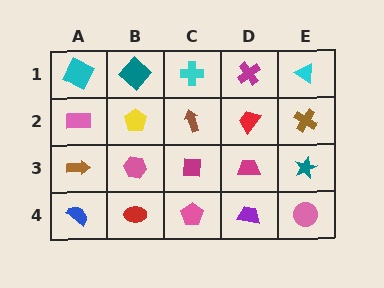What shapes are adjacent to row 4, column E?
A teal star (row 3, column E), a purple trapezoid (row 4, column D).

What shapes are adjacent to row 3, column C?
A brown arrow (row 2, column C), a pink pentagon (row 4, column C), a pink hexagon (row 3, column B), a magenta trapezoid (row 3, column D).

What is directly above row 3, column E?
A brown cross.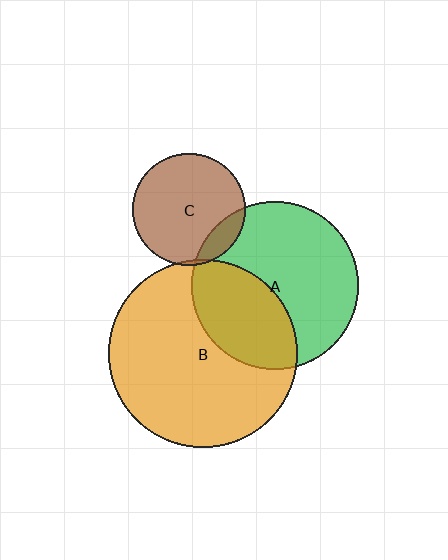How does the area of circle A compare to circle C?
Approximately 2.2 times.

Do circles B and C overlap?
Yes.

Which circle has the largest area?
Circle B (orange).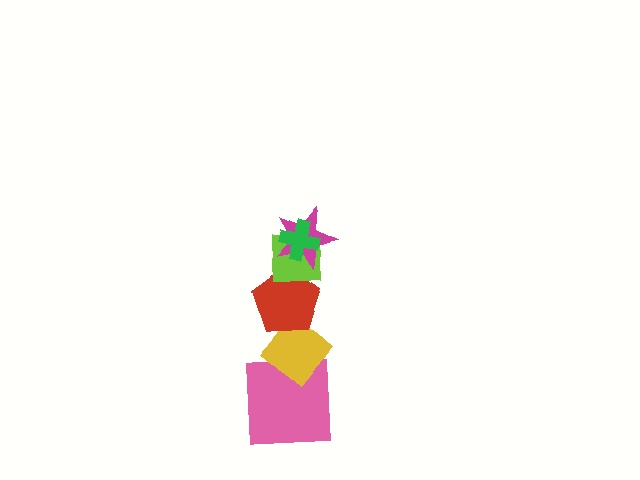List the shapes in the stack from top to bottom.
From top to bottom: the green cross, the magenta star, the lime square, the red pentagon, the yellow diamond, the pink square.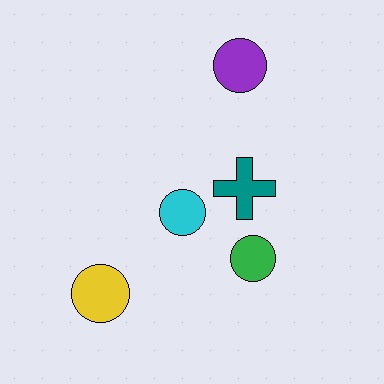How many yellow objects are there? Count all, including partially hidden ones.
There is 1 yellow object.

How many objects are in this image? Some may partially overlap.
There are 5 objects.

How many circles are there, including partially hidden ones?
There are 4 circles.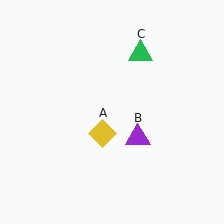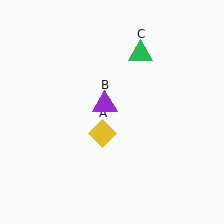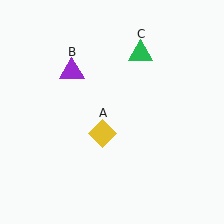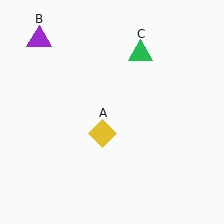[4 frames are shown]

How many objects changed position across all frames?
1 object changed position: purple triangle (object B).